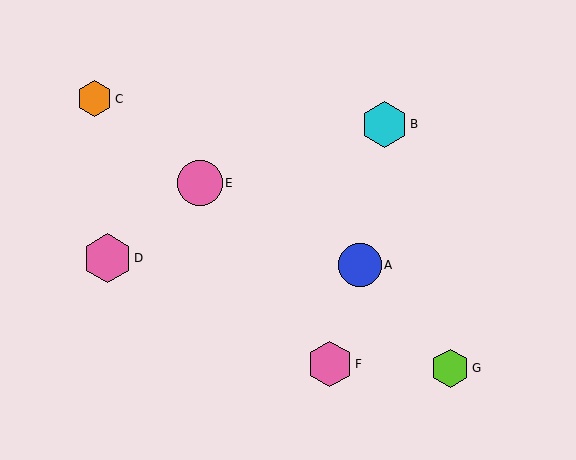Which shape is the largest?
The pink hexagon (labeled D) is the largest.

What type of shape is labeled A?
Shape A is a blue circle.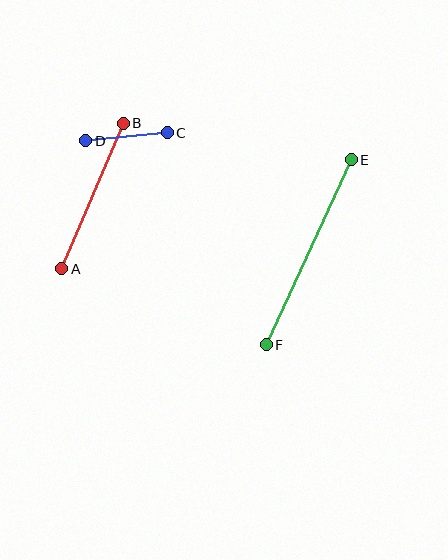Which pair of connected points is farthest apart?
Points E and F are farthest apart.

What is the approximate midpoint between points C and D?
The midpoint is at approximately (126, 137) pixels.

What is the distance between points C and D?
The distance is approximately 82 pixels.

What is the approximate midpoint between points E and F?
The midpoint is at approximately (309, 252) pixels.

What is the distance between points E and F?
The distance is approximately 204 pixels.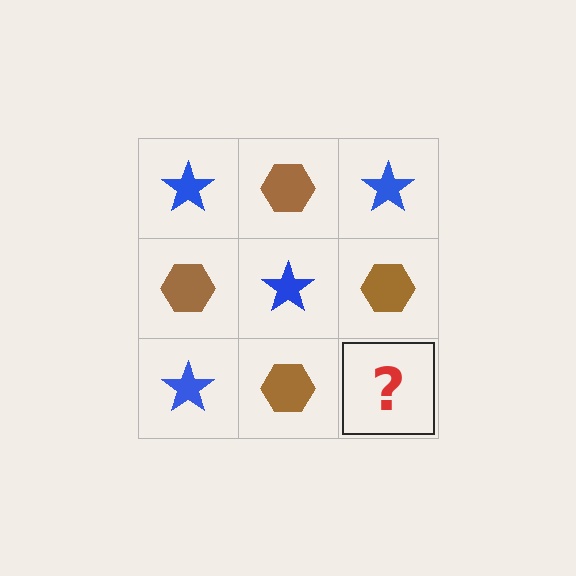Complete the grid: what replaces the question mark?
The question mark should be replaced with a blue star.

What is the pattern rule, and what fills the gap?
The rule is that it alternates blue star and brown hexagon in a checkerboard pattern. The gap should be filled with a blue star.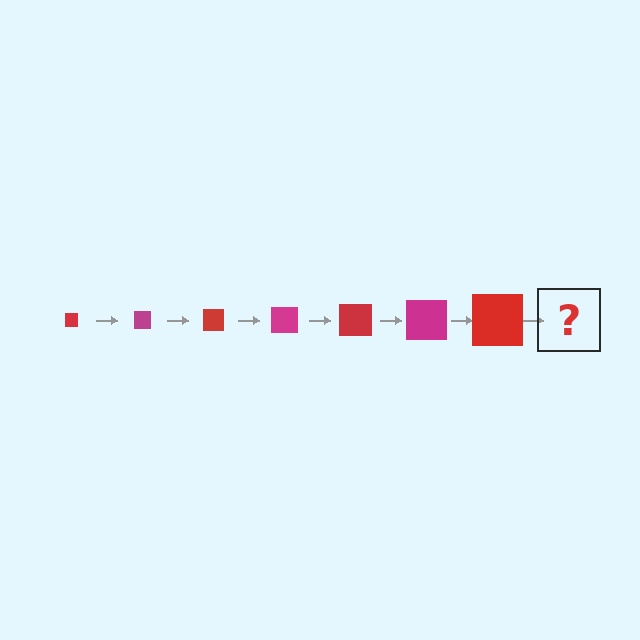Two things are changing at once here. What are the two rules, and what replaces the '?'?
The two rules are that the square grows larger each step and the color cycles through red and magenta. The '?' should be a magenta square, larger than the previous one.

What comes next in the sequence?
The next element should be a magenta square, larger than the previous one.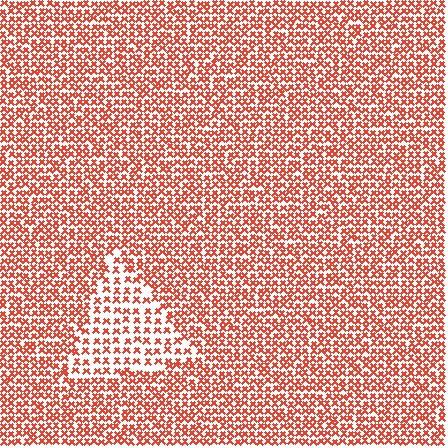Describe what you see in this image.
The image contains small red elements arranged at two different densities. A triangle-shaped region is visible where the elements are less densely packed than the surrounding area.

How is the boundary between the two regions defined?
The boundary is defined by a change in element density (approximately 1.8x ratio). All elements are the same color, size, and shape.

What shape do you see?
I see a triangle.